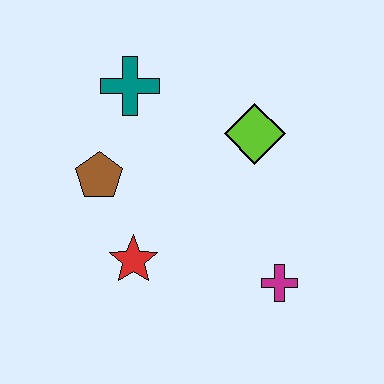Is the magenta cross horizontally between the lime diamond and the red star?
No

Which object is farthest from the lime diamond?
The red star is farthest from the lime diamond.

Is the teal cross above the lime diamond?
Yes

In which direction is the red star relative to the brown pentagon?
The red star is below the brown pentagon.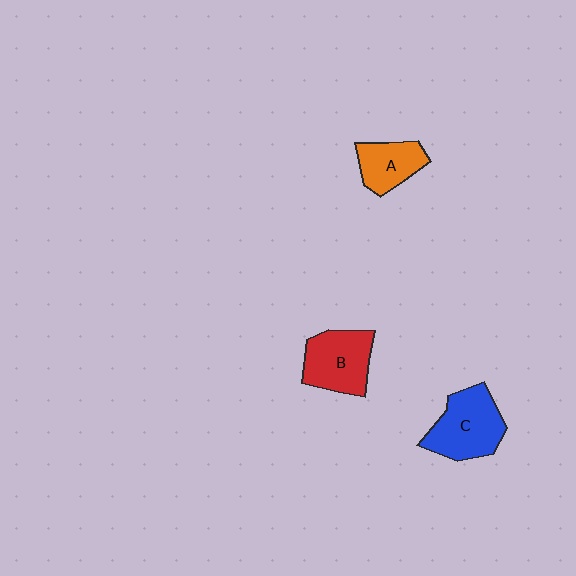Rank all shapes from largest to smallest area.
From largest to smallest: C (blue), B (red), A (orange).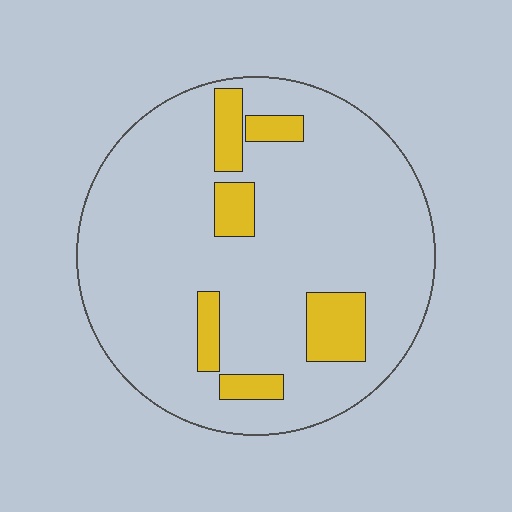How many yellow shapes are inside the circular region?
6.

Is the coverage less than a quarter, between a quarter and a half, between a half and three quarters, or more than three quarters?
Less than a quarter.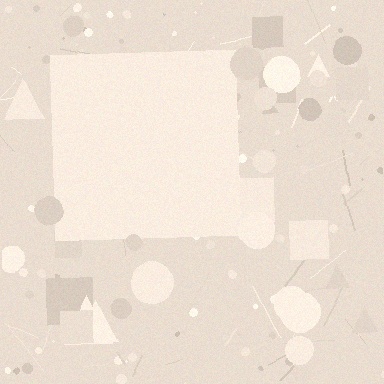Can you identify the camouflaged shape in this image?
The camouflaged shape is a square.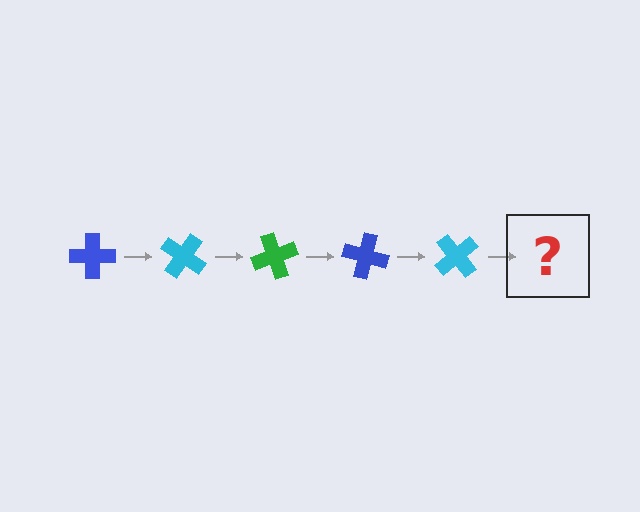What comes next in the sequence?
The next element should be a green cross, rotated 175 degrees from the start.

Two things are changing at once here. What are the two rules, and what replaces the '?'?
The two rules are that it rotates 35 degrees each step and the color cycles through blue, cyan, and green. The '?' should be a green cross, rotated 175 degrees from the start.